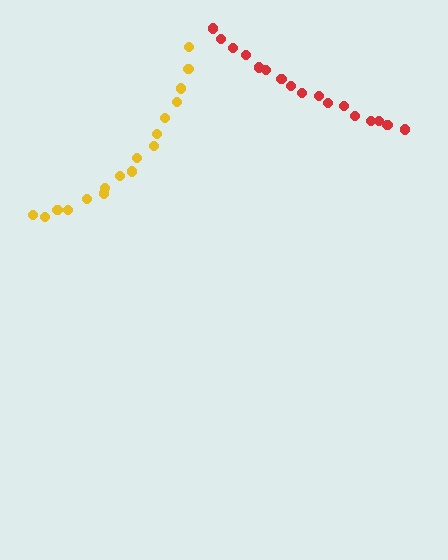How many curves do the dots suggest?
There are 2 distinct paths.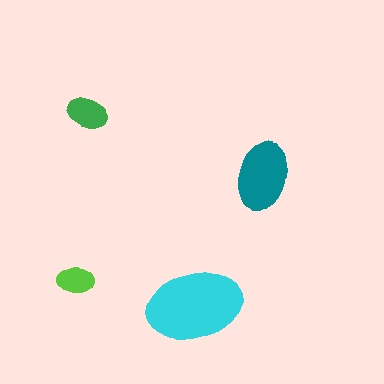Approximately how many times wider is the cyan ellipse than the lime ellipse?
About 2.5 times wider.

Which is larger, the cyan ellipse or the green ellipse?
The cyan one.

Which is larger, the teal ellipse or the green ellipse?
The teal one.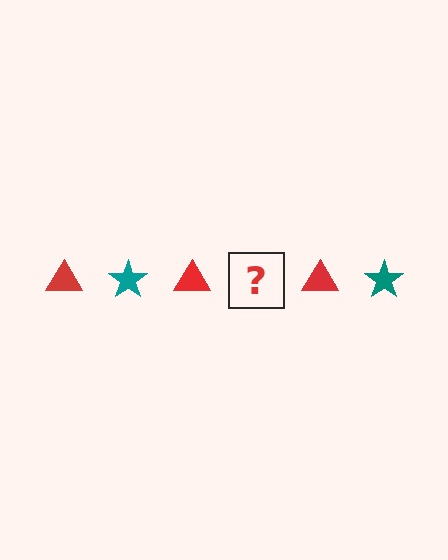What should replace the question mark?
The question mark should be replaced with a teal star.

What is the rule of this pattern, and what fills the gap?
The rule is that the pattern alternates between red triangle and teal star. The gap should be filled with a teal star.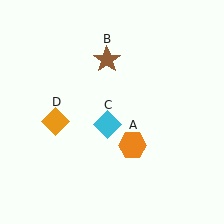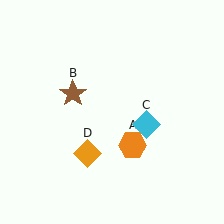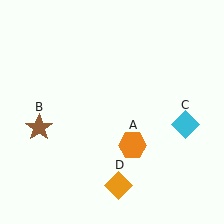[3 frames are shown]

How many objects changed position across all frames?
3 objects changed position: brown star (object B), cyan diamond (object C), orange diamond (object D).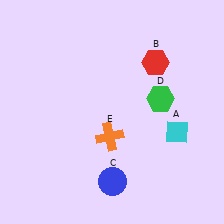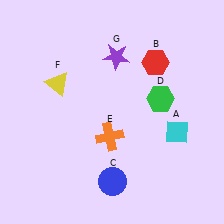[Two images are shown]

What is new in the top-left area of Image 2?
A yellow triangle (F) was added in the top-left area of Image 2.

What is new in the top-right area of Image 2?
A purple star (G) was added in the top-right area of Image 2.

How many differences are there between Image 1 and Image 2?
There are 2 differences between the two images.